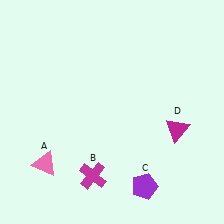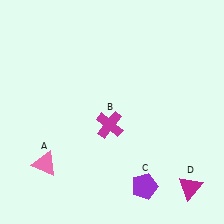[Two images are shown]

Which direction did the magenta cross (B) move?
The magenta cross (B) moved up.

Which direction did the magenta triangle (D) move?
The magenta triangle (D) moved down.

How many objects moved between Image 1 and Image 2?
2 objects moved between the two images.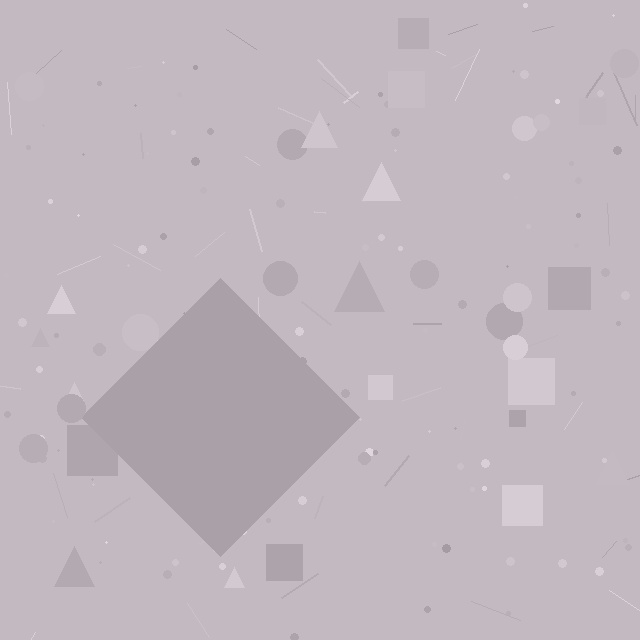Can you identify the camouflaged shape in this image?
The camouflaged shape is a diamond.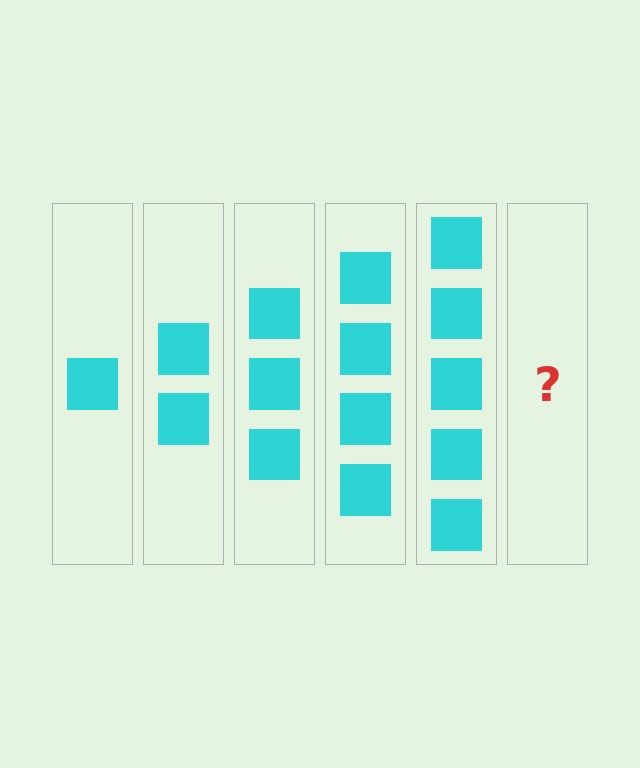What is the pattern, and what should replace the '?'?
The pattern is that each step adds one more square. The '?' should be 6 squares.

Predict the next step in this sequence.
The next step is 6 squares.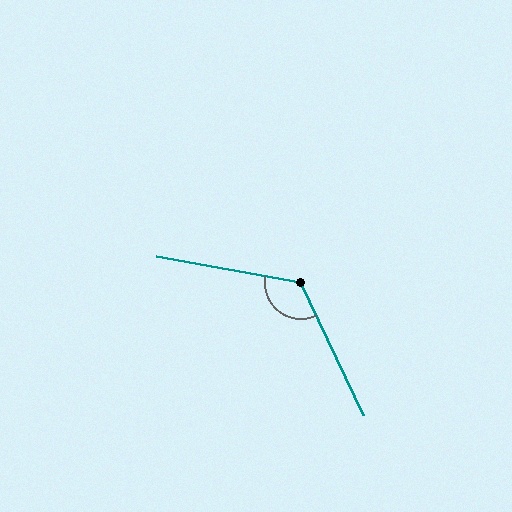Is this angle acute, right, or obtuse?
It is obtuse.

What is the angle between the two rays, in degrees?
Approximately 126 degrees.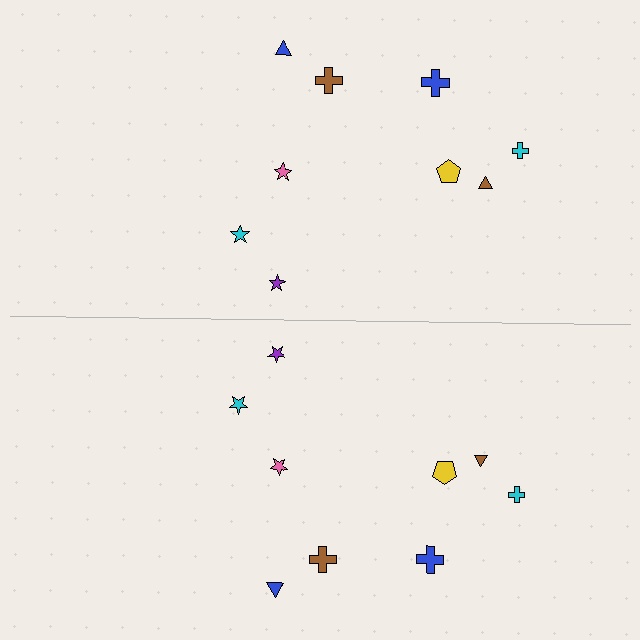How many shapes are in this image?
There are 18 shapes in this image.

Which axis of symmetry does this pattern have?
The pattern has a horizontal axis of symmetry running through the center of the image.